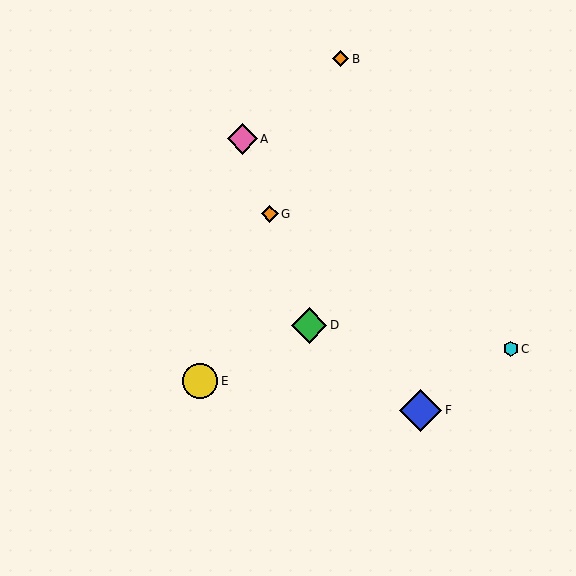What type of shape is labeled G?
Shape G is an orange diamond.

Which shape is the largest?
The blue diamond (labeled F) is the largest.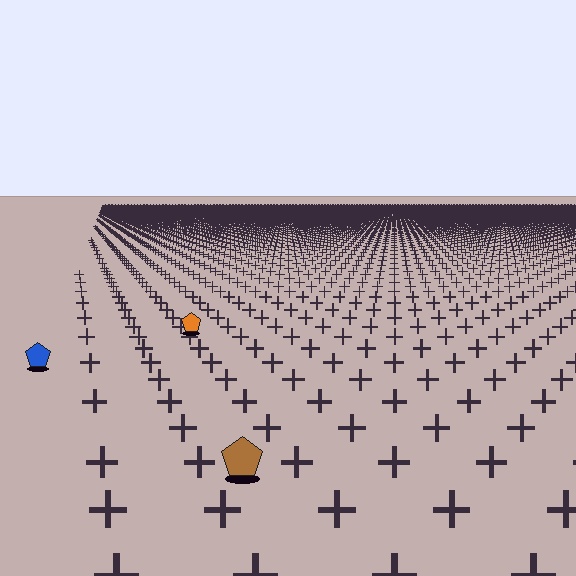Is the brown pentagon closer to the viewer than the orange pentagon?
Yes. The brown pentagon is closer — you can tell from the texture gradient: the ground texture is coarser near it.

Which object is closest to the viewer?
The brown pentagon is closest. The texture marks near it are larger and more spread out.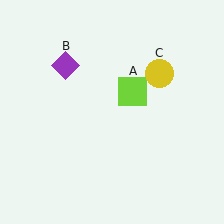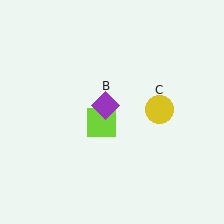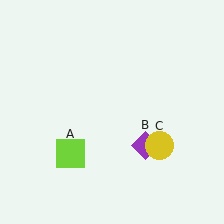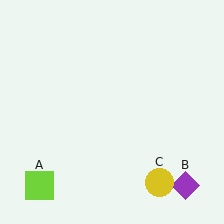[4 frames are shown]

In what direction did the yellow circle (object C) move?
The yellow circle (object C) moved down.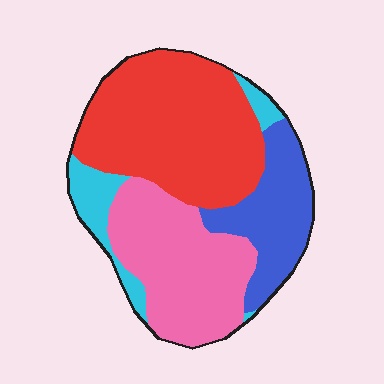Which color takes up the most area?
Red, at roughly 40%.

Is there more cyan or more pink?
Pink.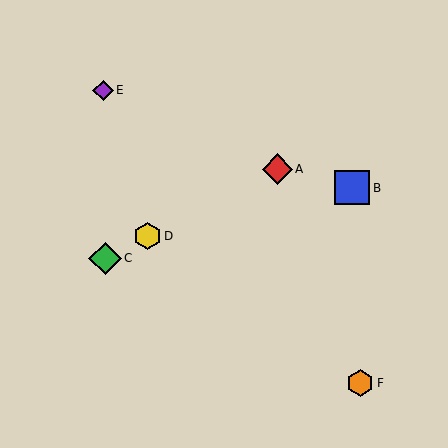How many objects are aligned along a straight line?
3 objects (A, C, D) are aligned along a straight line.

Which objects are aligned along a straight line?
Objects A, C, D are aligned along a straight line.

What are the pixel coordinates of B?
Object B is at (352, 188).